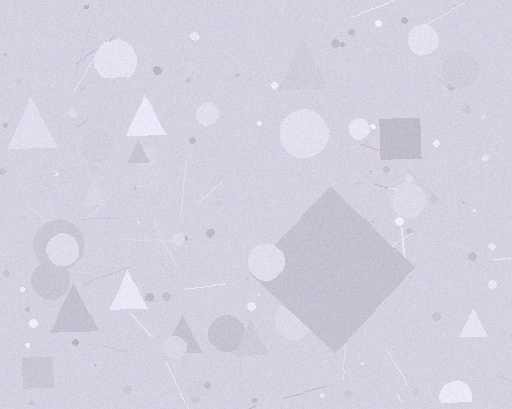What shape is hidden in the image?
A diamond is hidden in the image.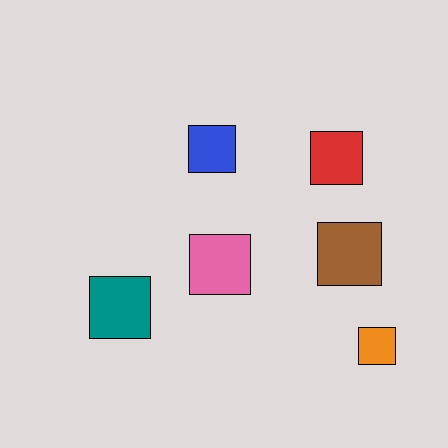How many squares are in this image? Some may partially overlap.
There are 6 squares.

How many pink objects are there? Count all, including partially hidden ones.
There is 1 pink object.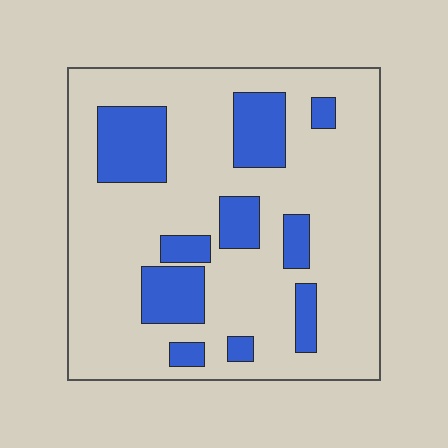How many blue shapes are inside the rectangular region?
10.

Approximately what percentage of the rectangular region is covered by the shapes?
Approximately 20%.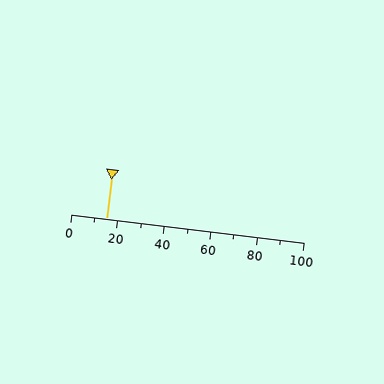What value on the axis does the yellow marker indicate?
The marker indicates approximately 15.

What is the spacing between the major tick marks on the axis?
The major ticks are spaced 20 apart.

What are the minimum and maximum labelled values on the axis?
The axis runs from 0 to 100.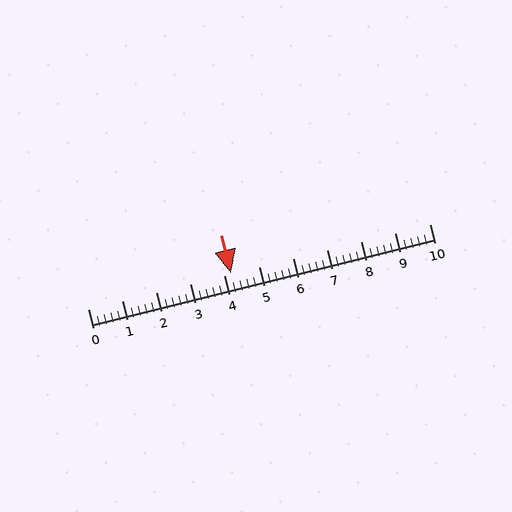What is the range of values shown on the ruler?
The ruler shows values from 0 to 10.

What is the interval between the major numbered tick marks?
The major tick marks are spaced 1 units apart.